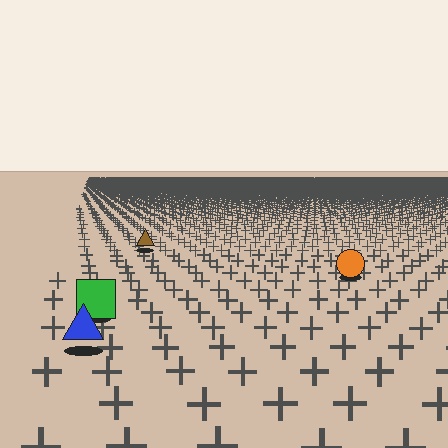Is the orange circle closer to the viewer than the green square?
No. The green square is closer — you can tell from the texture gradient: the ground texture is coarser near it.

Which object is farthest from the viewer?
The brown triangle is farthest from the viewer. It appears smaller and the ground texture around it is denser.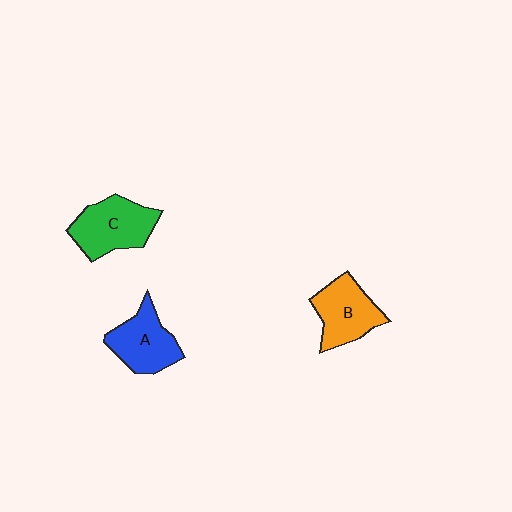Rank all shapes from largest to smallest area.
From largest to smallest: C (green), B (orange), A (blue).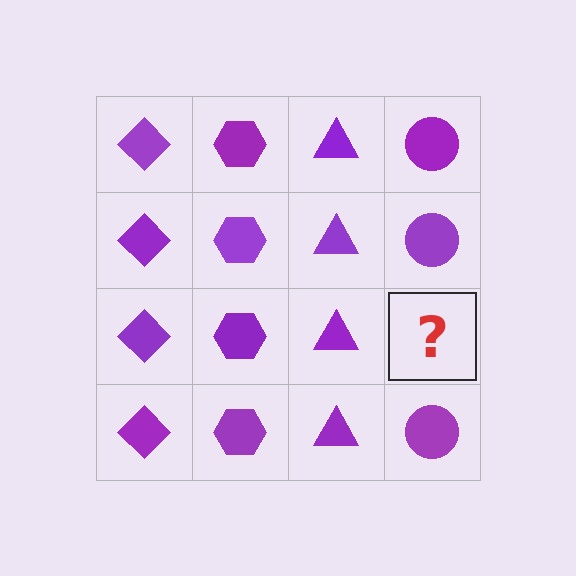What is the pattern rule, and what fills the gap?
The rule is that each column has a consistent shape. The gap should be filled with a purple circle.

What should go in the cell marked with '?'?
The missing cell should contain a purple circle.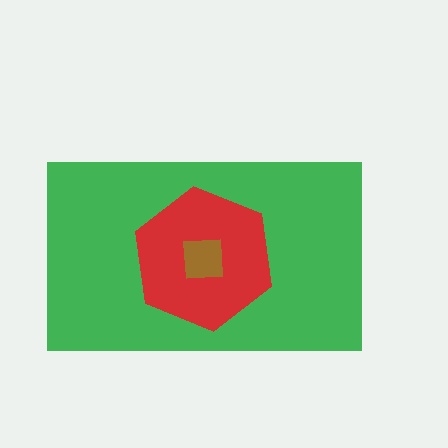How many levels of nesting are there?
3.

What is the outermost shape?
The green rectangle.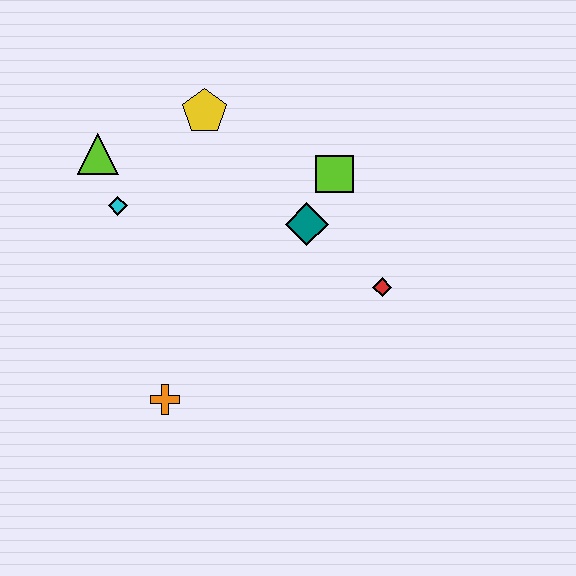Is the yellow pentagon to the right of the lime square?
No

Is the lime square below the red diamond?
No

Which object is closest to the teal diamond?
The lime square is closest to the teal diamond.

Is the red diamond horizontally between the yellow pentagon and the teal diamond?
No